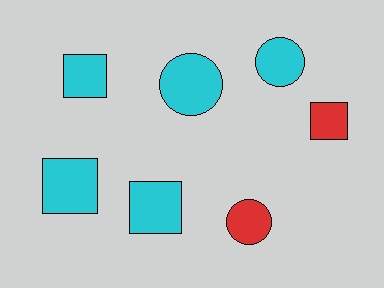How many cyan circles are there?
There are 2 cyan circles.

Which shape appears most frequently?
Square, with 4 objects.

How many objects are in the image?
There are 7 objects.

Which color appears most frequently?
Cyan, with 5 objects.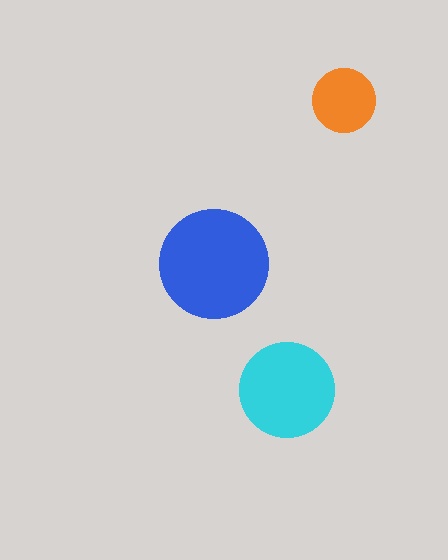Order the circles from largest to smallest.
the blue one, the cyan one, the orange one.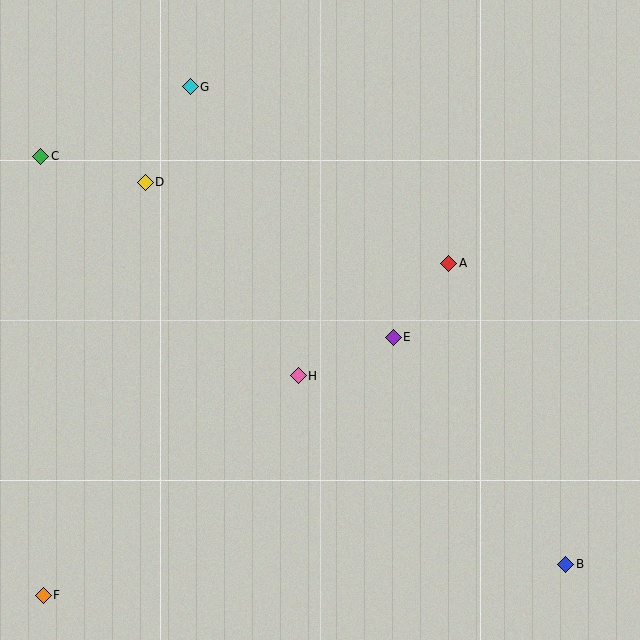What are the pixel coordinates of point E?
Point E is at (393, 337).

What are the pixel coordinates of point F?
Point F is at (43, 595).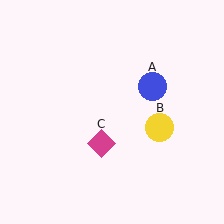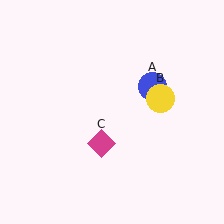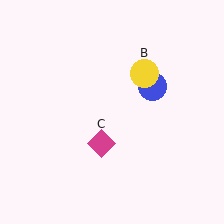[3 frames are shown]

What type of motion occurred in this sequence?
The yellow circle (object B) rotated counterclockwise around the center of the scene.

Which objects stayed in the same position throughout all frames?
Blue circle (object A) and magenta diamond (object C) remained stationary.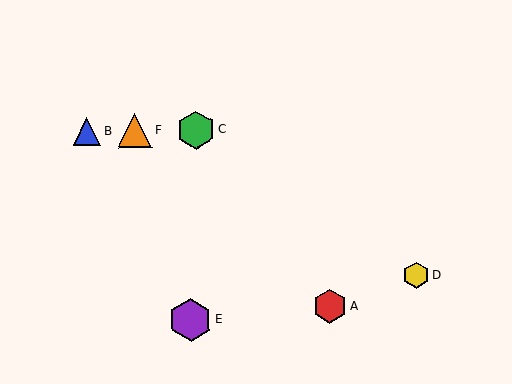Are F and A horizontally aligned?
No, F is at y≈131 and A is at y≈306.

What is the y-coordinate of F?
Object F is at y≈131.